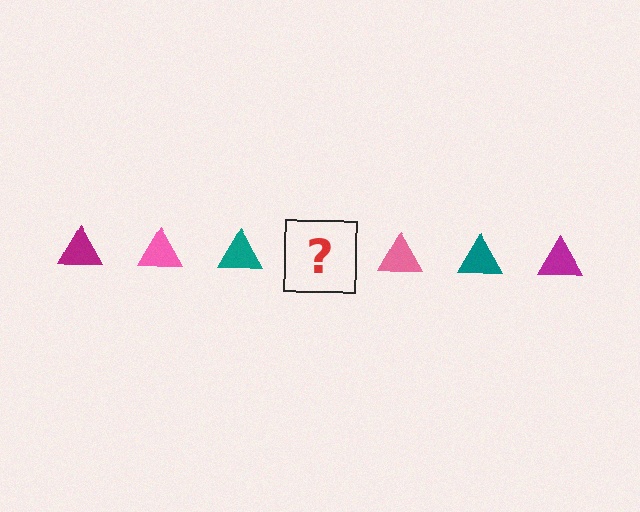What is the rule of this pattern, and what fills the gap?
The rule is that the pattern cycles through magenta, pink, teal triangles. The gap should be filled with a magenta triangle.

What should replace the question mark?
The question mark should be replaced with a magenta triangle.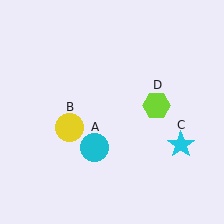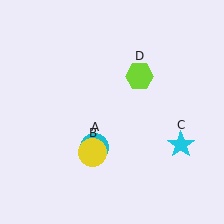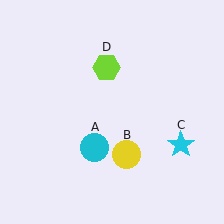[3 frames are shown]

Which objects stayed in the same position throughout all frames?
Cyan circle (object A) and cyan star (object C) remained stationary.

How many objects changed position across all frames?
2 objects changed position: yellow circle (object B), lime hexagon (object D).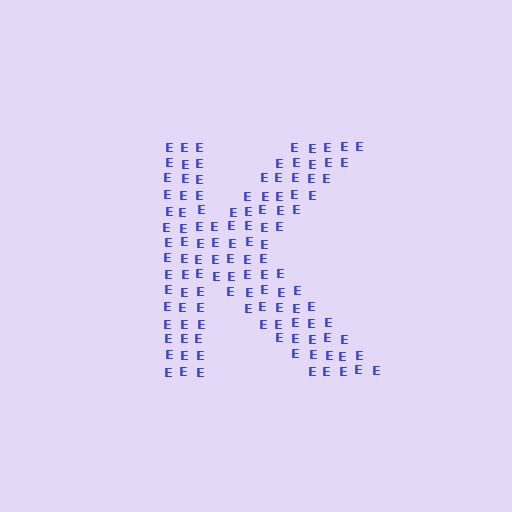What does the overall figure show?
The overall figure shows the letter K.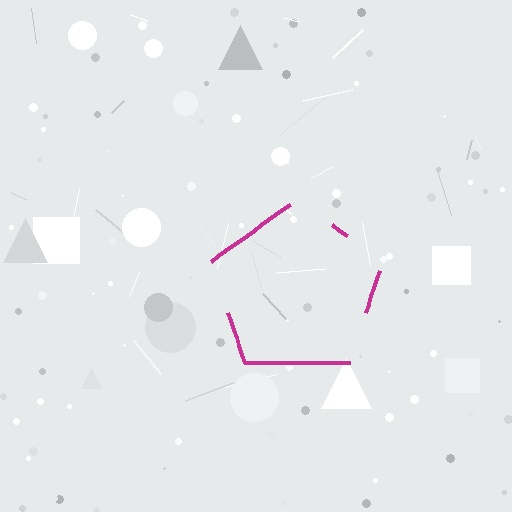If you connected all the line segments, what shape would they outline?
They would outline a pentagon.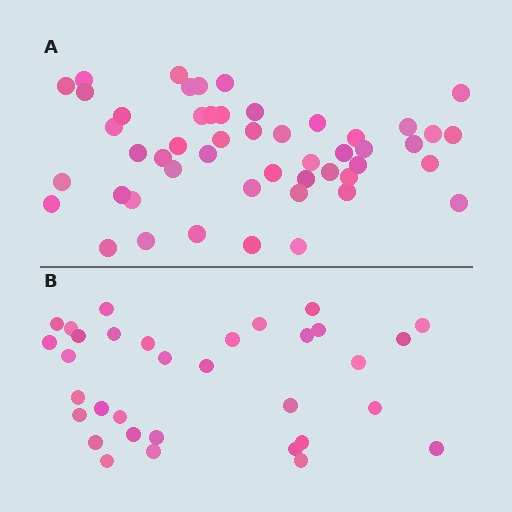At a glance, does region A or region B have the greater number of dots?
Region A (the top region) has more dots.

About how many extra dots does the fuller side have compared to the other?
Region A has approximately 15 more dots than region B.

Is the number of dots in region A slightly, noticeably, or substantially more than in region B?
Region A has substantially more. The ratio is roughly 1.5 to 1.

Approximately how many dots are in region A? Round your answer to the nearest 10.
About 50 dots.